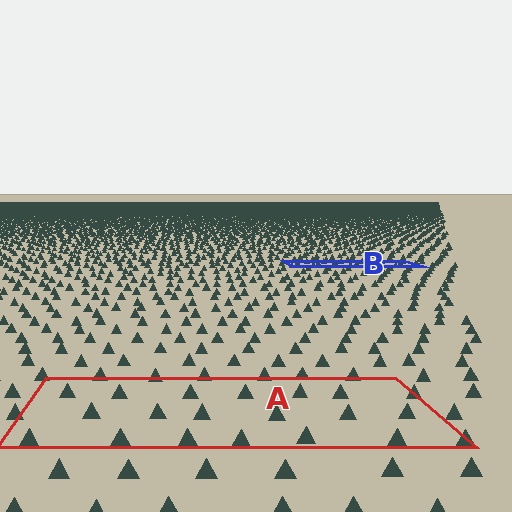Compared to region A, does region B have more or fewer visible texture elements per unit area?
Region B has more texture elements per unit area — they are packed more densely because it is farther away.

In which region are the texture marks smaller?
The texture marks are smaller in region B, because it is farther away.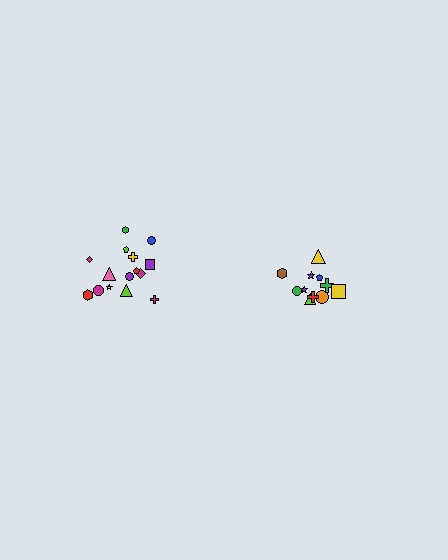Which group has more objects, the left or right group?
The left group.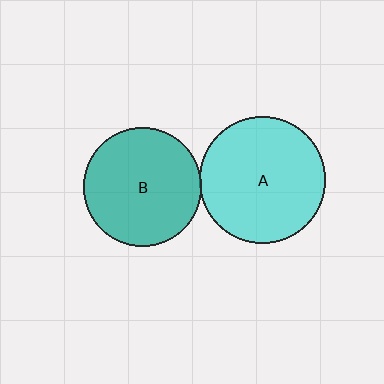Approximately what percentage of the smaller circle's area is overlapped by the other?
Approximately 5%.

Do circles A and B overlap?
Yes.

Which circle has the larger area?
Circle A (cyan).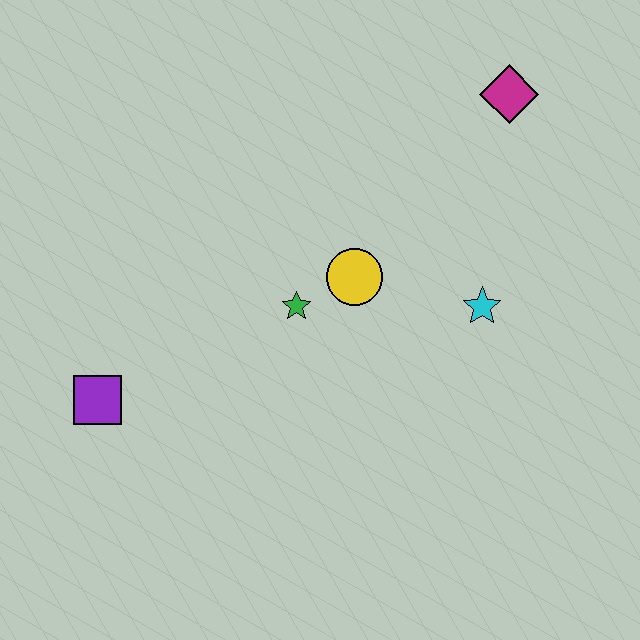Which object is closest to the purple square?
The green star is closest to the purple square.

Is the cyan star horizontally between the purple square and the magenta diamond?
Yes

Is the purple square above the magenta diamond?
No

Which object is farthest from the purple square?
The magenta diamond is farthest from the purple square.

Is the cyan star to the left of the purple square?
No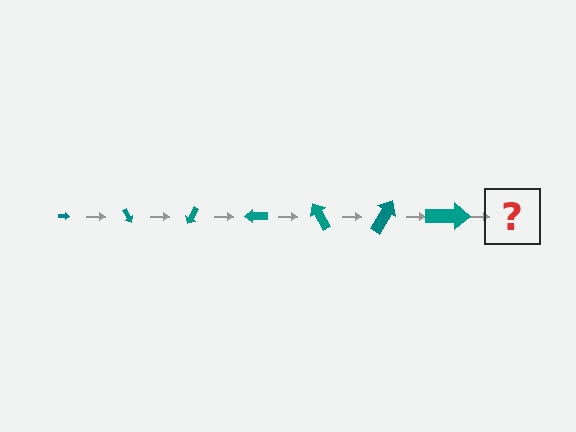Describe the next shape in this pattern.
It should be an arrow, larger than the previous one and rotated 420 degrees from the start.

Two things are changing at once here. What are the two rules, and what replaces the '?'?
The two rules are that the arrow grows larger each step and it rotates 60 degrees each step. The '?' should be an arrow, larger than the previous one and rotated 420 degrees from the start.